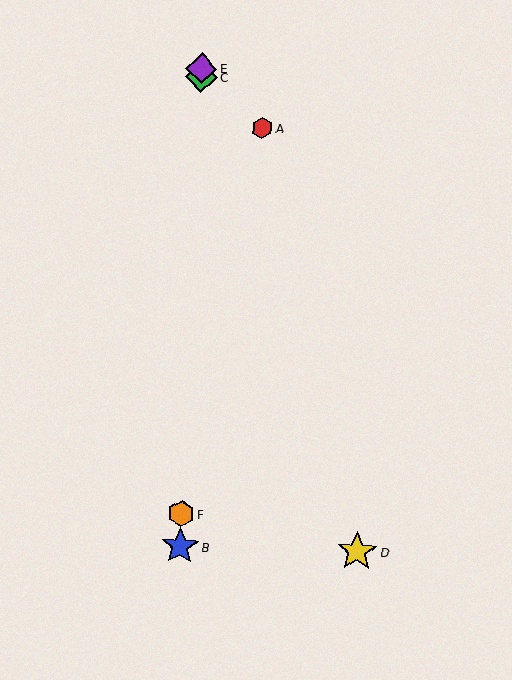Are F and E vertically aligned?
Yes, both are at x≈181.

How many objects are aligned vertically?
4 objects (B, C, E, F) are aligned vertically.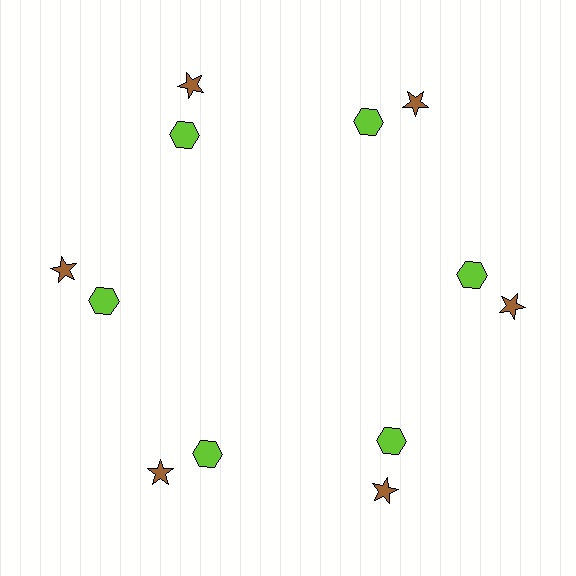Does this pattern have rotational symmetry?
Yes, this pattern has 6-fold rotational symmetry. It looks the same after rotating 60 degrees around the center.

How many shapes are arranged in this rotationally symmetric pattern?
There are 12 shapes, arranged in 6 groups of 2.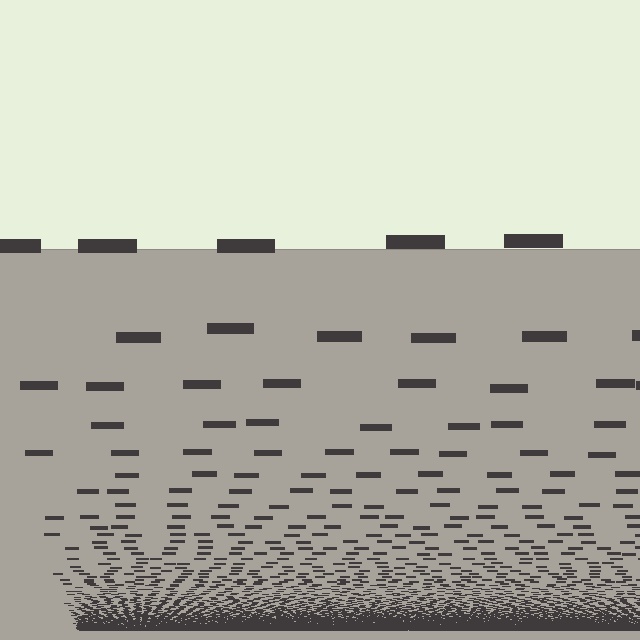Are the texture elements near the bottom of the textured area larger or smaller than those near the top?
Smaller. The gradient is inverted — elements near the bottom are smaller and denser.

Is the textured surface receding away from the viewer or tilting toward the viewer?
The surface appears to tilt toward the viewer. Texture elements get larger and sparser toward the top.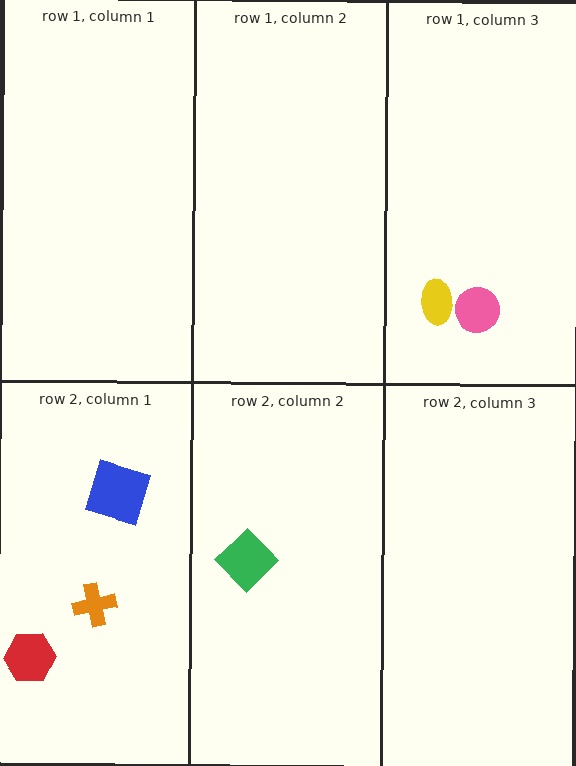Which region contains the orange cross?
The row 2, column 1 region.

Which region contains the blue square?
The row 2, column 1 region.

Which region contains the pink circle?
The row 1, column 3 region.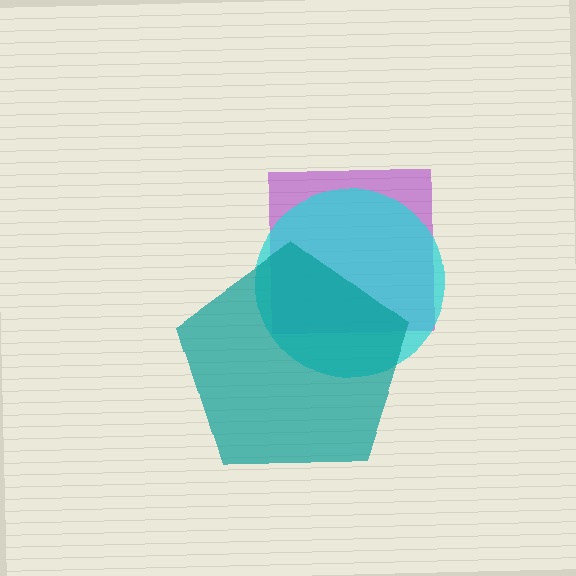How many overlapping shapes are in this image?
There are 3 overlapping shapes in the image.